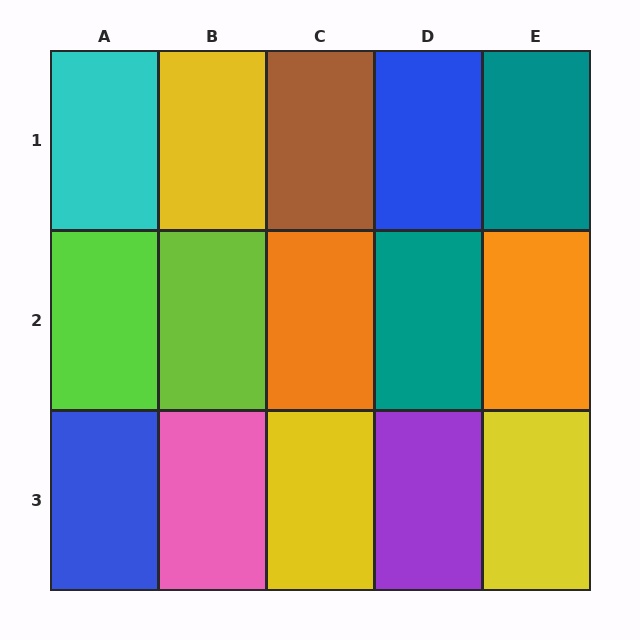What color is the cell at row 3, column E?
Yellow.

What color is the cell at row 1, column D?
Blue.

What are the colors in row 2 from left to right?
Lime, lime, orange, teal, orange.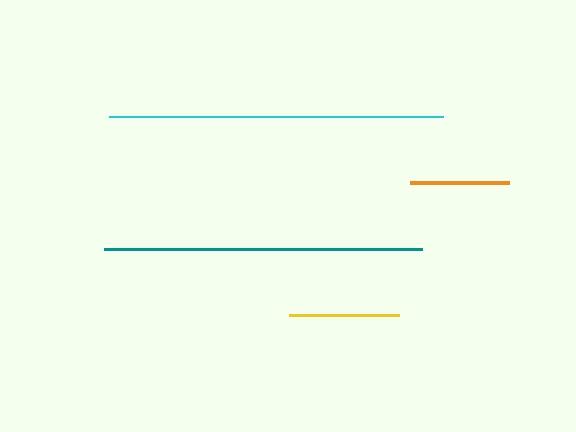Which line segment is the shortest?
The orange line is the shortest at approximately 99 pixels.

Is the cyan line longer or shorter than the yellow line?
The cyan line is longer than the yellow line.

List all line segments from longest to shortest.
From longest to shortest: cyan, teal, yellow, orange.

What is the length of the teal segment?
The teal segment is approximately 318 pixels long.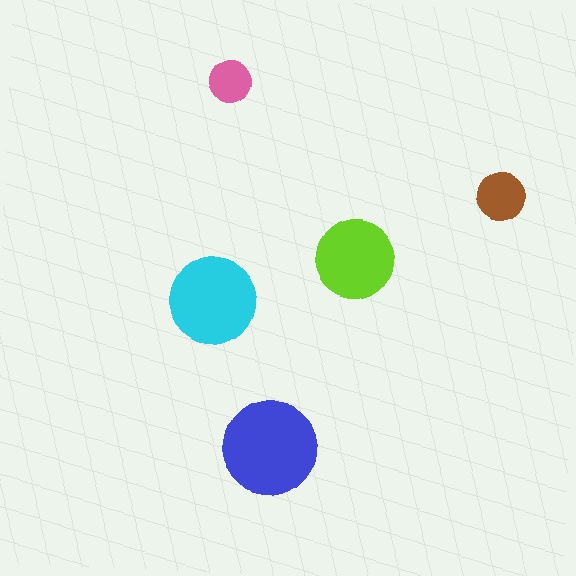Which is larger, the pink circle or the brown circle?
The brown one.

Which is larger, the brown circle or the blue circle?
The blue one.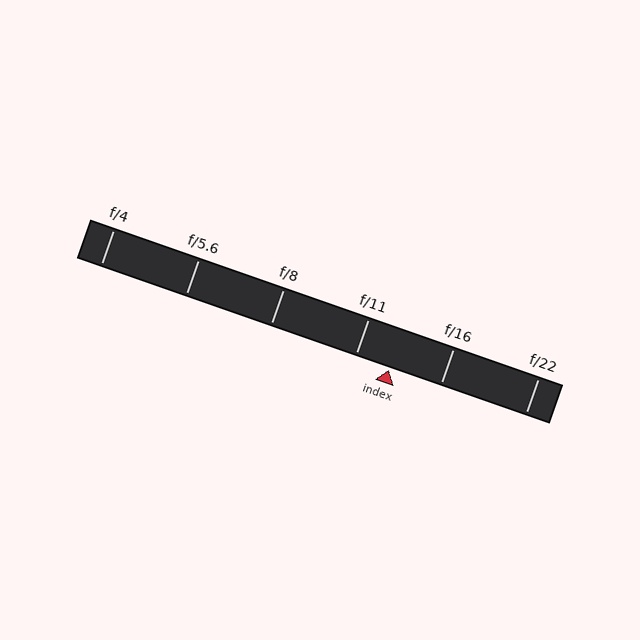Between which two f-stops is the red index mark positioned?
The index mark is between f/11 and f/16.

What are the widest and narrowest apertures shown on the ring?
The widest aperture shown is f/4 and the narrowest is f/22.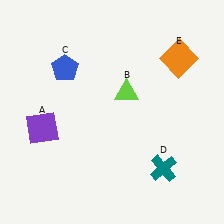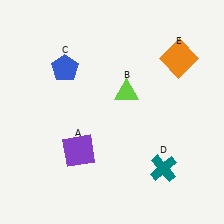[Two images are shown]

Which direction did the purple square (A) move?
The purple square (A) moved right.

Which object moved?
The purple square (A) moved right.